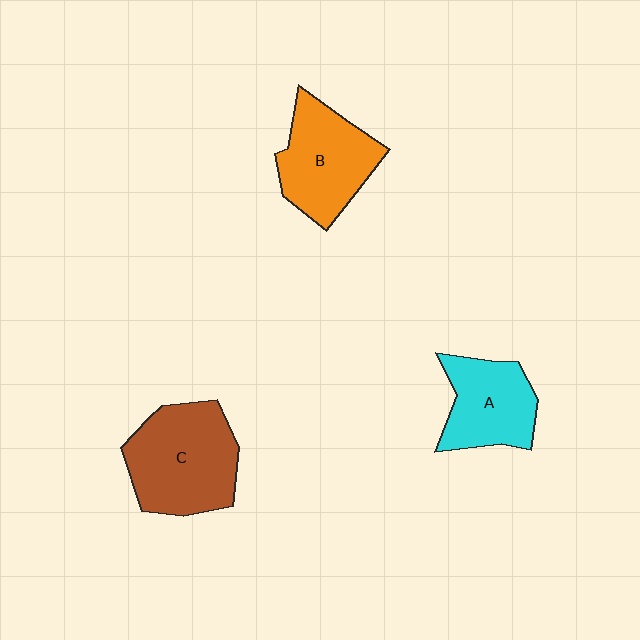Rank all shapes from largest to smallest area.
From largest to smallest: C (brown), B (orange), A (cyan).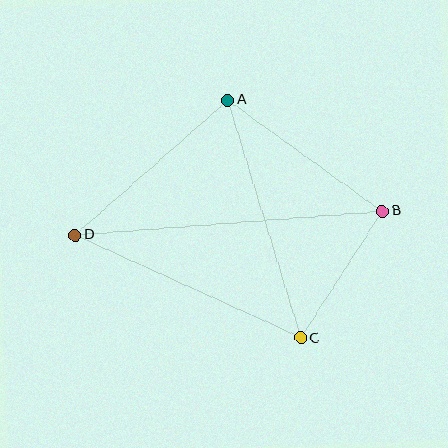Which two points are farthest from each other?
Points B and D are farthest from each other.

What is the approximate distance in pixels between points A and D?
The distance between A and D is approximately 204 pixels.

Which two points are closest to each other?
Points B and C are closest to each other.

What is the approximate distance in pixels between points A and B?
The distance between A and B is approximately 191 pixels.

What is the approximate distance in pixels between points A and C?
The distance between A and C is approximately 249 pixels.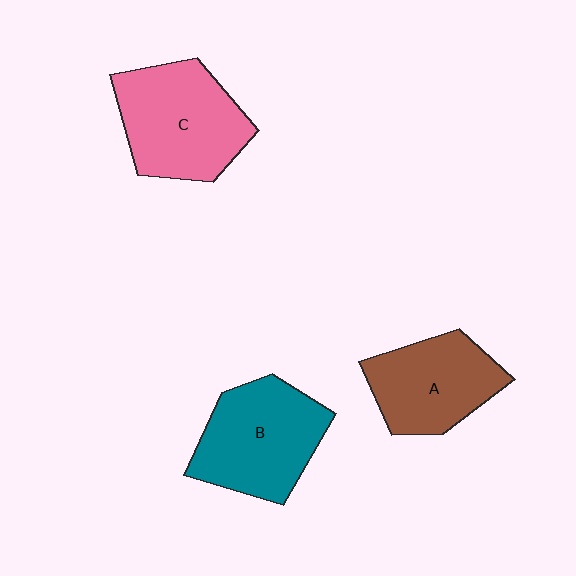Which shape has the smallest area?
Shape A (brown).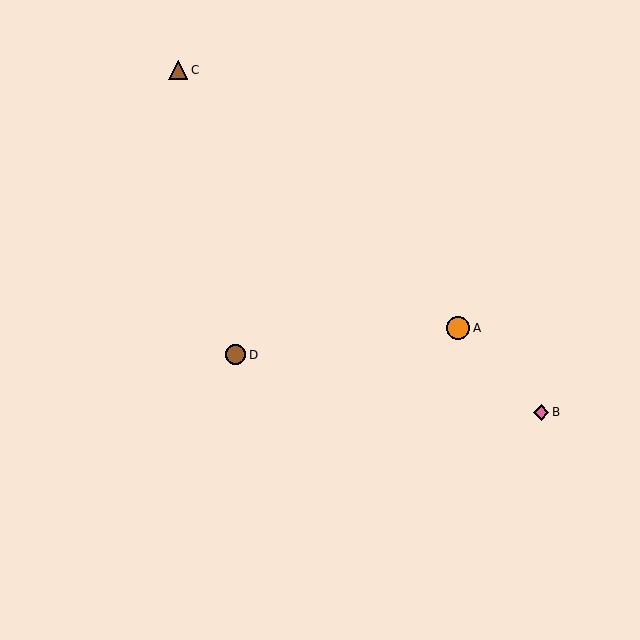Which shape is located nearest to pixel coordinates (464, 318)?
The orange circle (labeled A) at (458, 328) is nearest to that location.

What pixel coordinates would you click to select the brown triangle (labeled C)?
Click at (178, 70) to select the brown triangle C.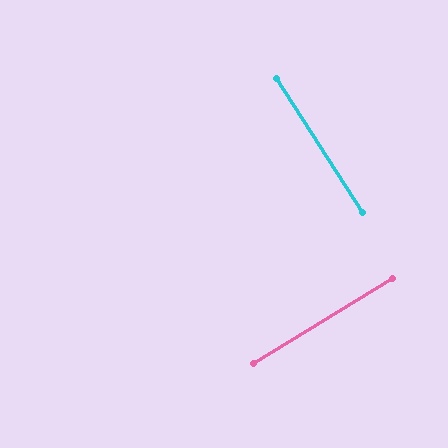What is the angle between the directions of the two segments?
Approximately 89 degrees.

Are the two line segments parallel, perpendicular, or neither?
Perpendicular — they meet at approximately 89°.